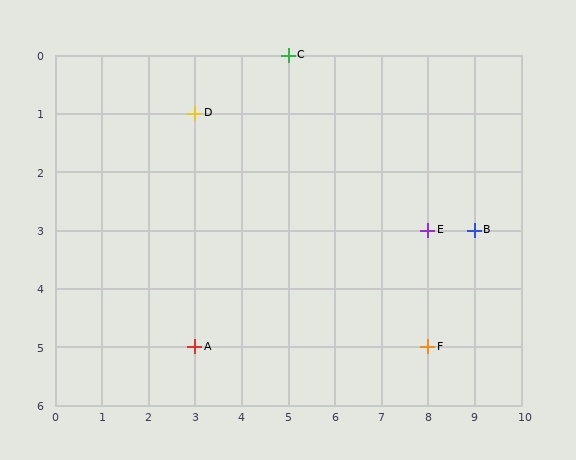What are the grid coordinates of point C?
Point C is at grid coordinates (5, 0).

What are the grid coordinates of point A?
Point A is at grid coordinates (3, 5).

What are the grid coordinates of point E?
Point E is at grid coordinates (8, 3).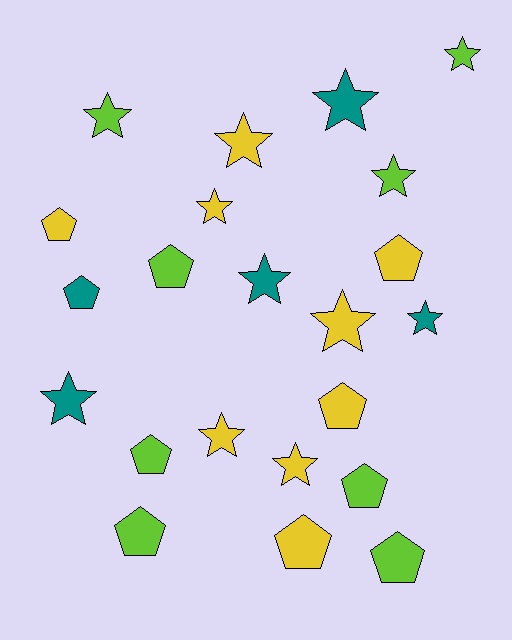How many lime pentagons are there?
There are 5 lime pentagons.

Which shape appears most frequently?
Star, with 12 objects.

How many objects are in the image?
There are 22 objects.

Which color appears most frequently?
Yellow, with 9 objects.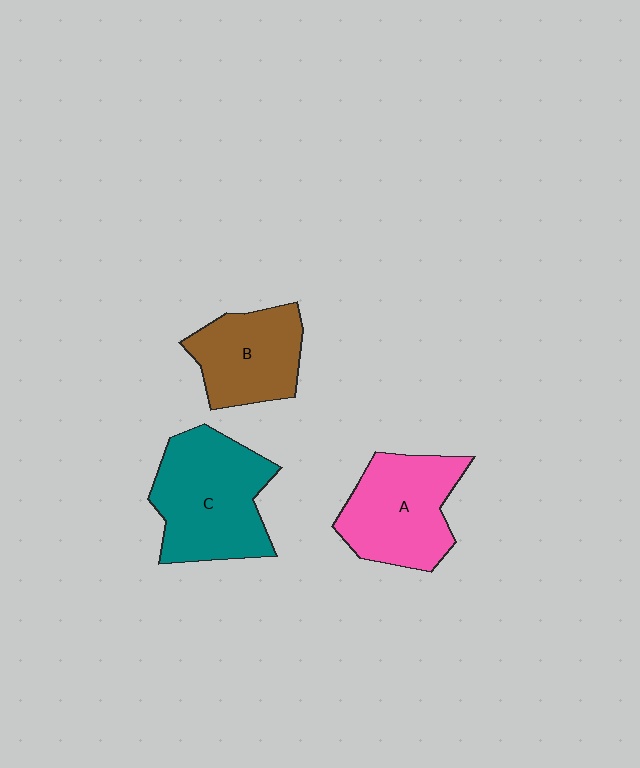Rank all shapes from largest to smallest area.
From largest to smallest: C (teal), A (pink), B (brown).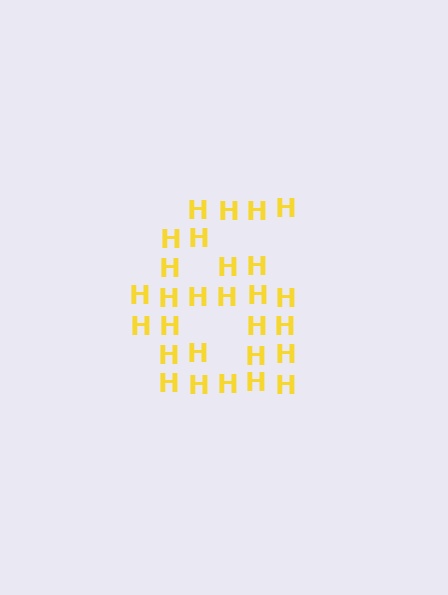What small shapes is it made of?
It is made of small letter H's.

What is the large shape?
The large shape is the digit 6.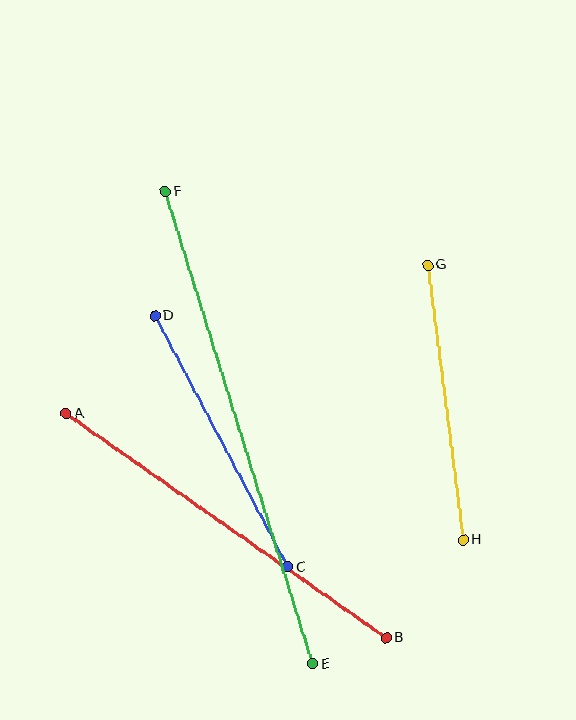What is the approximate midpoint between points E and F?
The midpoint is at approximately (239, 428) pixels.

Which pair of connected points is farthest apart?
Points E and F are farthest apart.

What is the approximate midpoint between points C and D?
The midpoint is at approximately (221, 441) pixels.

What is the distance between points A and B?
The distance is approximately 391 pixels.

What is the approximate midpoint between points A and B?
The midpoint is at approximately (226, 526) pixels.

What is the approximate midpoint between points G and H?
The midpoint is at approximately (446, 403) pixels.